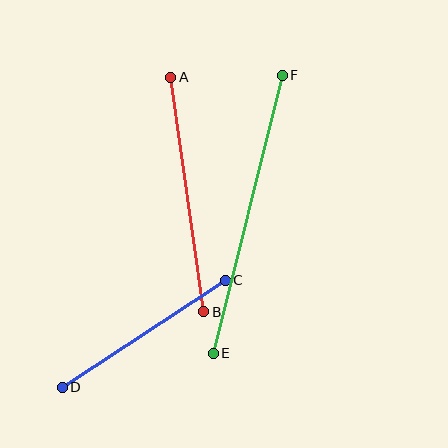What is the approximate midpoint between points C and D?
The midpoint is at approximately (144, 334) pixels.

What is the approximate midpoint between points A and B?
The midpoint is at approximately (187, 195) pixels.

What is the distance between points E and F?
The distance is approximately 286 pixels.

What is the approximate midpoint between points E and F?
The midpoint is at approximately (248, 214) pixels.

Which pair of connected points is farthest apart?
Points E and F are farthest apart.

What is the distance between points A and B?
The distance is approximately 236 pixels.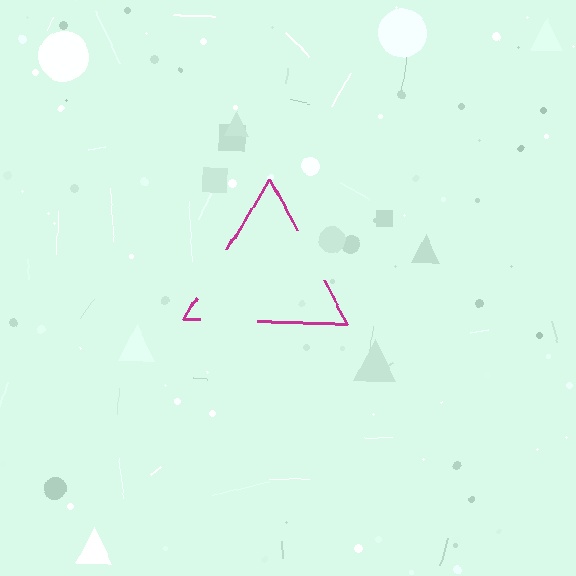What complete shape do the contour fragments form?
The contour fragments form a triangle.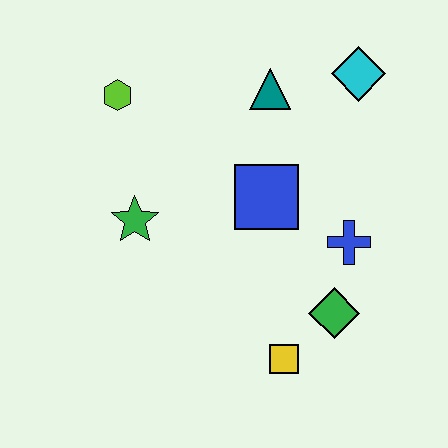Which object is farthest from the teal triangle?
The yellow square is farthest from the teal triangle.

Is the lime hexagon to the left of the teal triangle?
Yes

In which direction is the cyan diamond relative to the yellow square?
The cyan diamond is above the yellow square.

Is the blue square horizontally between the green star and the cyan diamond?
Yes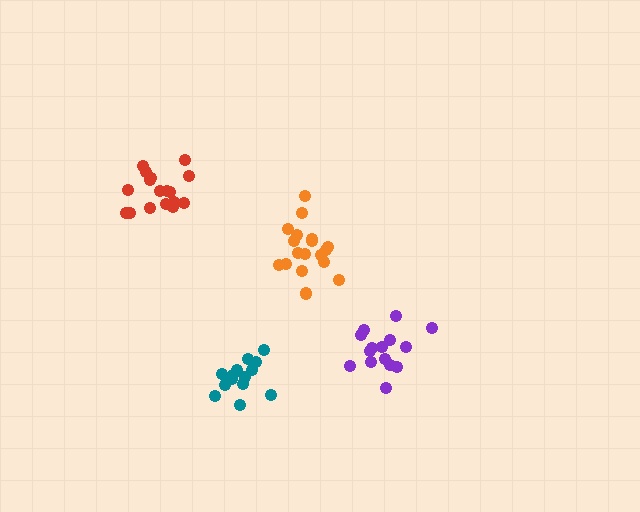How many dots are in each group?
Group 1: 15 dots, Group 2: 18 dots, Group 3: 17 dots, Group 4: 14 dots (64 total).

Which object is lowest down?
The teal cluster is bottommost.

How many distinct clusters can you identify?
There are 4 distinct clusters.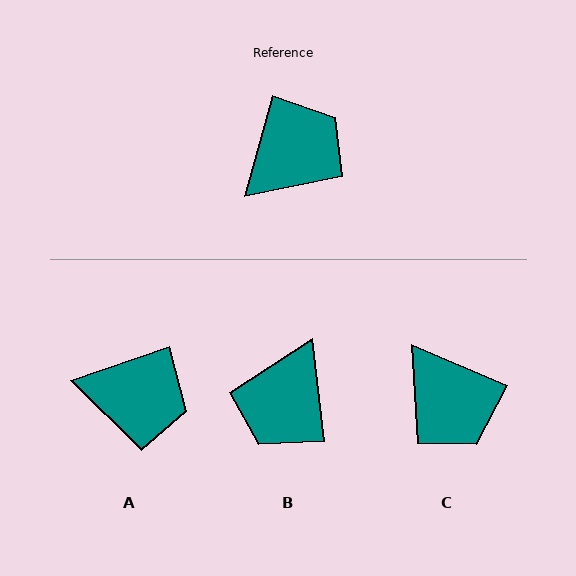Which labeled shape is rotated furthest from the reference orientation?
B, about 158 degrees away.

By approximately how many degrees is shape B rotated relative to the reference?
Approximately 158 degrees clockwise.